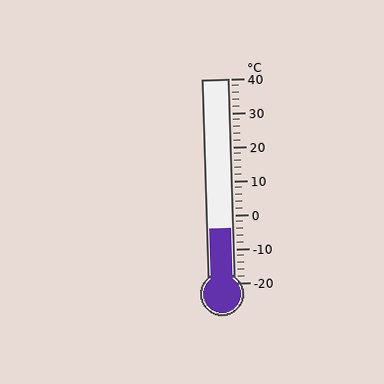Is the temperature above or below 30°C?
The temperature is below 30°C.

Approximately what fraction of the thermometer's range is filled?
The thermometer is filled to approximately 25% of its range.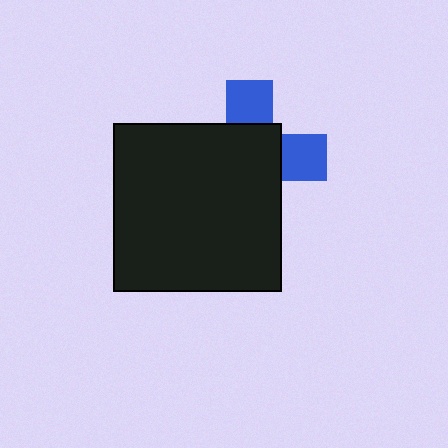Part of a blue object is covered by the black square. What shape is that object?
It is a cross.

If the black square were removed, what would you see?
You would see the complete blue cross.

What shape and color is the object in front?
The object in front is a black square.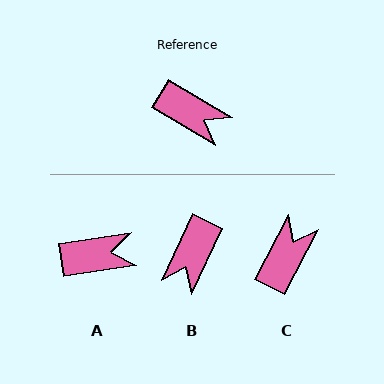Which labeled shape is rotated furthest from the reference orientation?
C, about 94 degrees away.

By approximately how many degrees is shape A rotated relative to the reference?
Approximately 39 degrees counter-clockwise.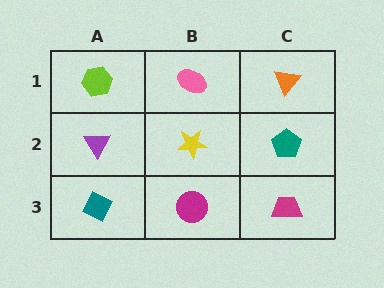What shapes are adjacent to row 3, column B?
A yellow star (row 2, column B), a teal diamond (row 3, column A), a magenta trapezoid (row 3, column C).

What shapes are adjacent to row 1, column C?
A teal pentagon (row 2, column C), a pink ellipse (row 1, column B).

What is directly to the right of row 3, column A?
A magenta circle.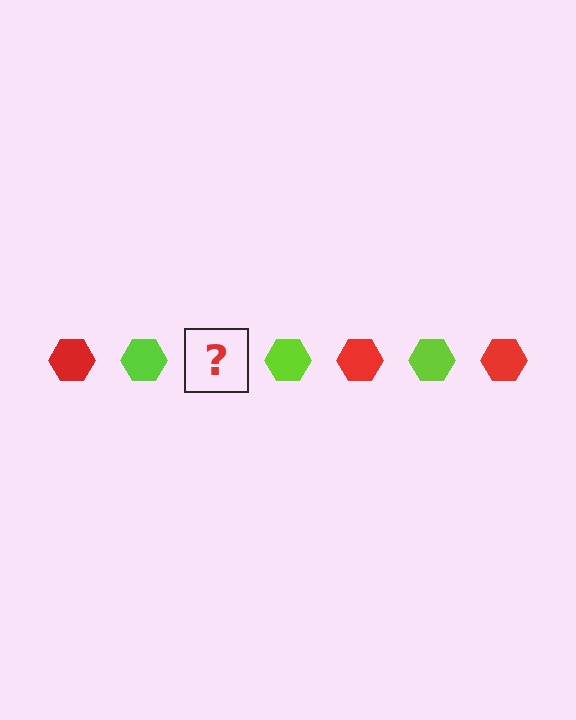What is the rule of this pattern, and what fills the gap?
The rule is that the pattern cycles through red, lime hexagons. The gap should be filled with a red hexagon.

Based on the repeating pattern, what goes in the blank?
The blank should be a red hexagon.